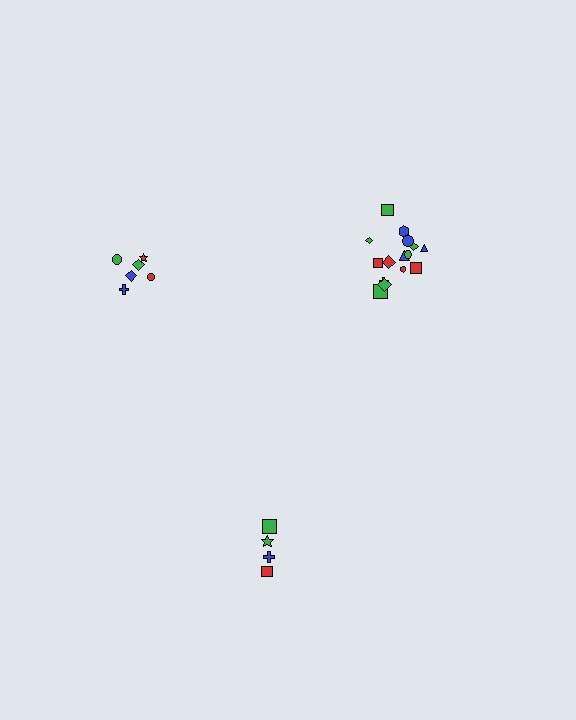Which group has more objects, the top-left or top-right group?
The top-right group.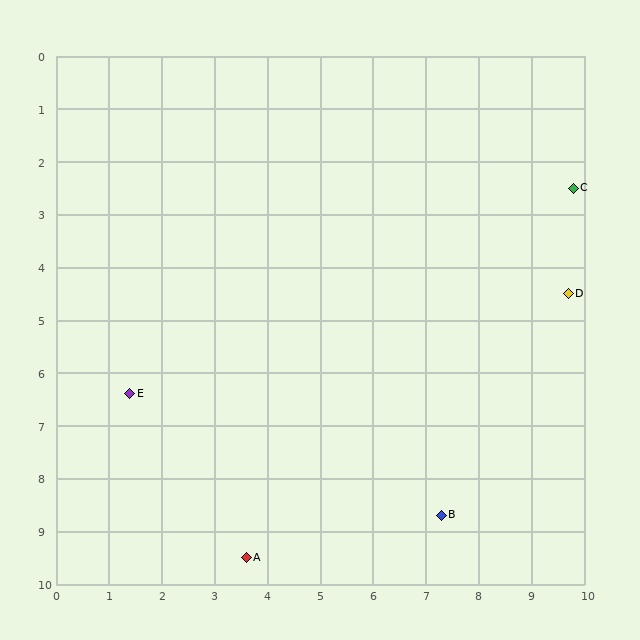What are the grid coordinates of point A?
Point A is at approximately (3.6, 9.5).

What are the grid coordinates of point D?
Point D is at approximately (9.7, 4.5).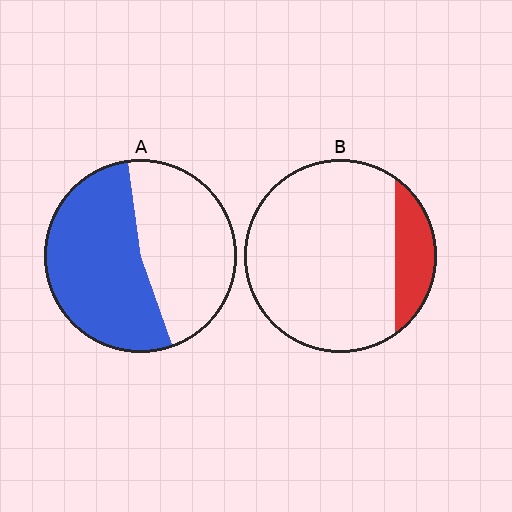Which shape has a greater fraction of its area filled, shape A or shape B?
Shape A.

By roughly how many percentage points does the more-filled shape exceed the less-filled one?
By roughly 35 percentage points (A over B).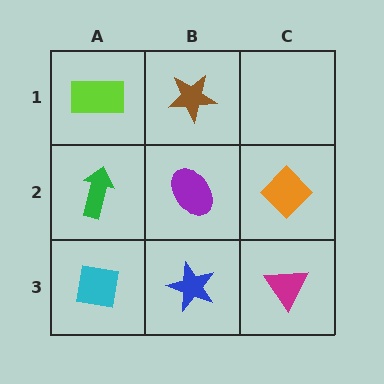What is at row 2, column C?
An orange diamond.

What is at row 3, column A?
A cyan square.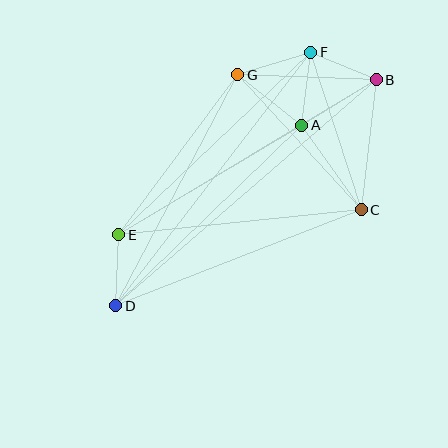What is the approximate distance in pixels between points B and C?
The distance between B and C is approximately 131 pixels.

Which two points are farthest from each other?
Points B and D are farthest from each other.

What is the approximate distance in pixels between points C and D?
The distance between C and D is approximately 264 pixels.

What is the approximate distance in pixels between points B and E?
The distance between B and E is approximately 300 pixels.